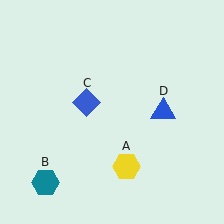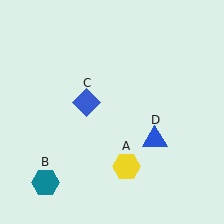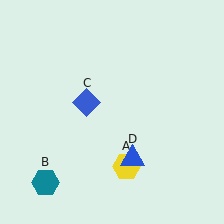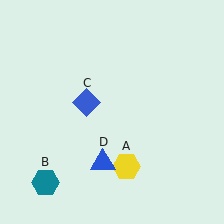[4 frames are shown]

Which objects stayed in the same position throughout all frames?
Yellow hexagon (object A) and teal hexagon (object B) and blue diamond (object C) remained stationary.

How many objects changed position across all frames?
1 object changed position: blue triangle (object D).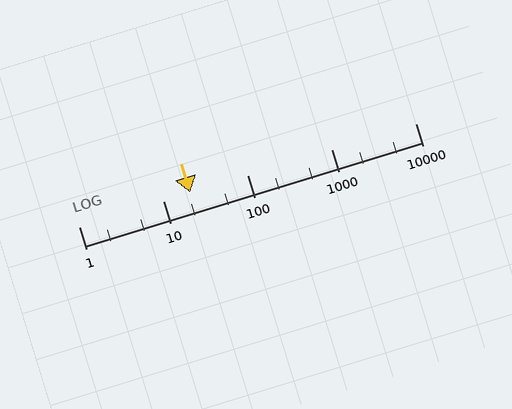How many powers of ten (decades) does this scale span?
The scale spans 4 decades, from 1 to 10000.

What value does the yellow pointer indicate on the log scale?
The pointer indicates approximately 21.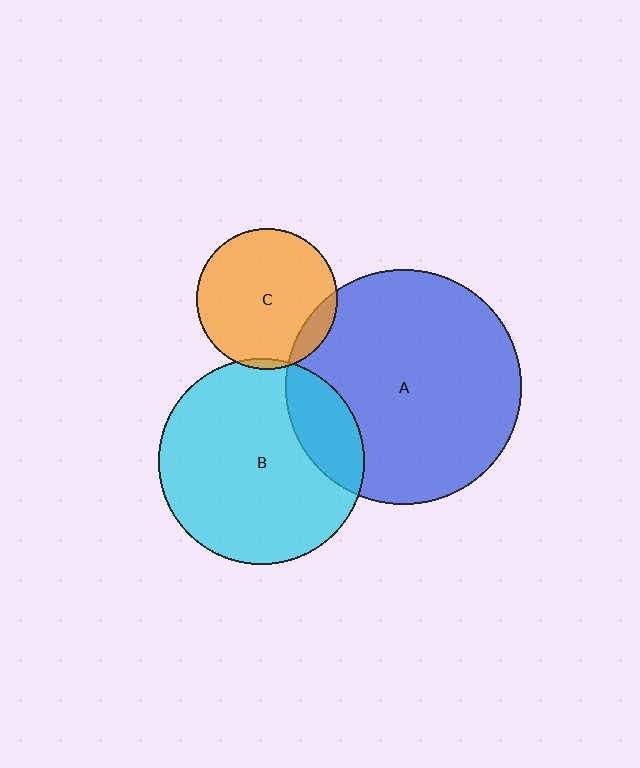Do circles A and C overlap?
Yes.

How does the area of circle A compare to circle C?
Approximately 2.8 times.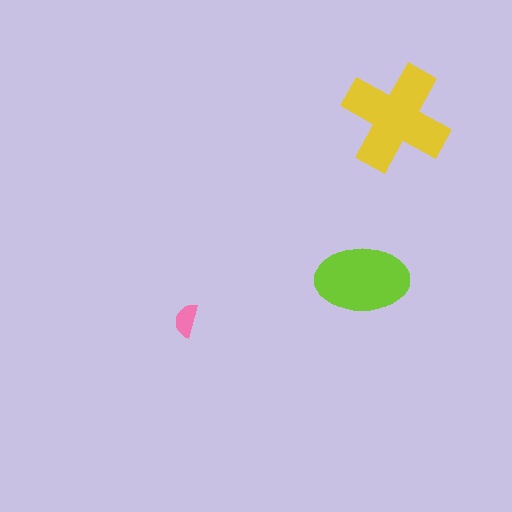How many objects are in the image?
There are 3 objects in the image.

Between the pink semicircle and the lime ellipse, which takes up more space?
The lime ellipse.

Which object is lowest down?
The pink semicircle is bottommost.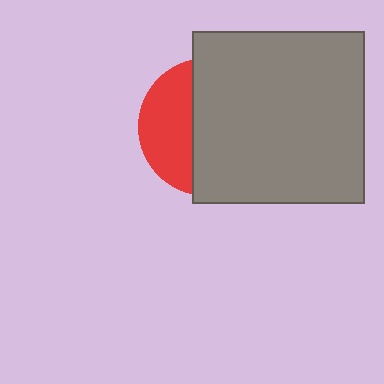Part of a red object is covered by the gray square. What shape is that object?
It is a circle.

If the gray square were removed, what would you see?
You would see the complete red circle.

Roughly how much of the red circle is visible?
A small part of it is visible (roughly 36%).